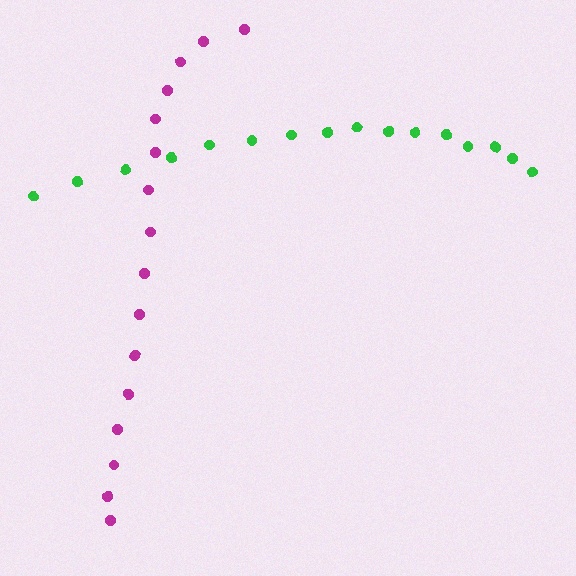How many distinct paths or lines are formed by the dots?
There are 2 distinct paths.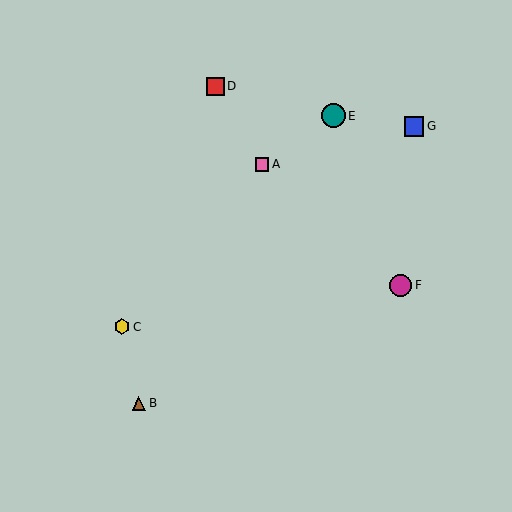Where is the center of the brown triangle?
The center of the brown triangle is at (139, 403).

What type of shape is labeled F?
Shape F is a magenta circle.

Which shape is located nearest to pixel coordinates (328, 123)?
The teal circle (labeled E) at (333, 116) is nearest to that location.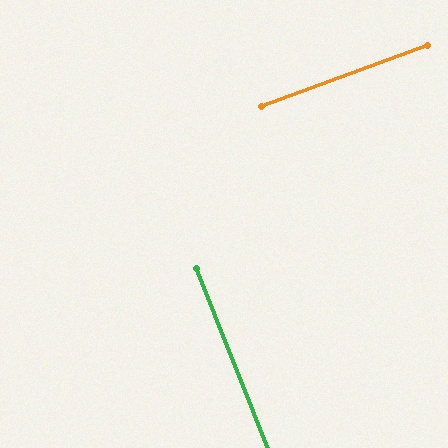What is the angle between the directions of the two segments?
Approximately 88 degrees.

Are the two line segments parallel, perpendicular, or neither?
Perpendicular — they meet at approximately 88°.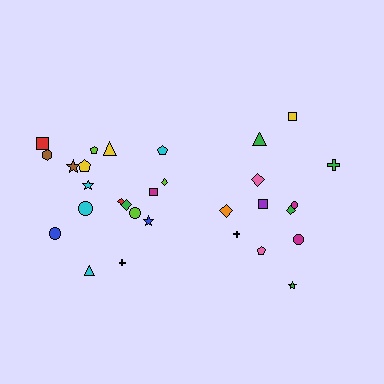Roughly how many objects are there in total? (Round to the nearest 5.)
Roughly 30 objects in total.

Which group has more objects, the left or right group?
The left group.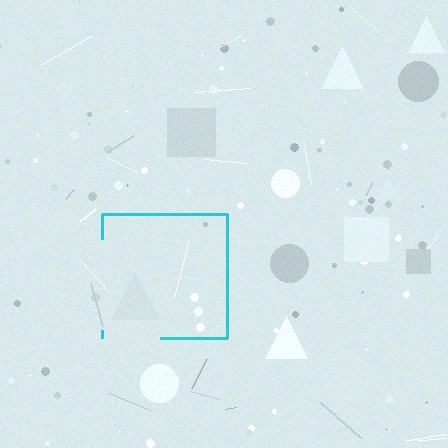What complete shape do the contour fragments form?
The contour fragments form a square.